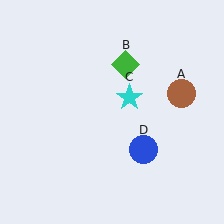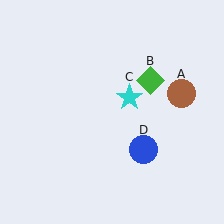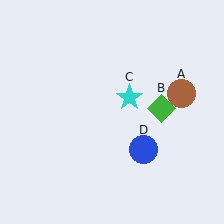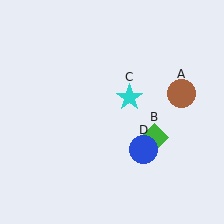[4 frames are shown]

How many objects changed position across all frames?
1 object changed position: green diamond (object B).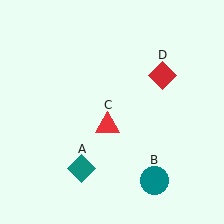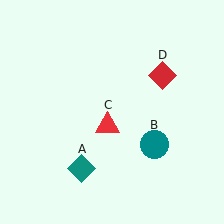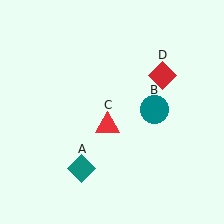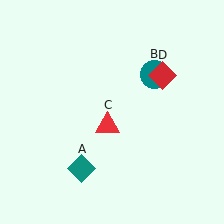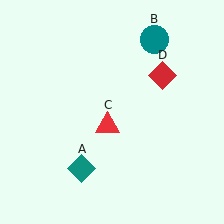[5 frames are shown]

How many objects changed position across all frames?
1 object changed position: teal circle (object B).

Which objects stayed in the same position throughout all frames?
Teal diamond (object A) and red triangle (object C) and red diamond (object D) remained stationary.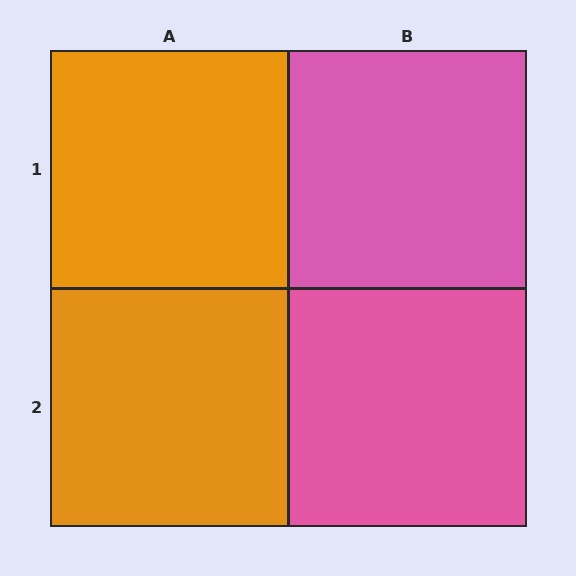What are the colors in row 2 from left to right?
Orange, pink.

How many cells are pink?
2 cells are pink.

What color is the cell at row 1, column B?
Pink.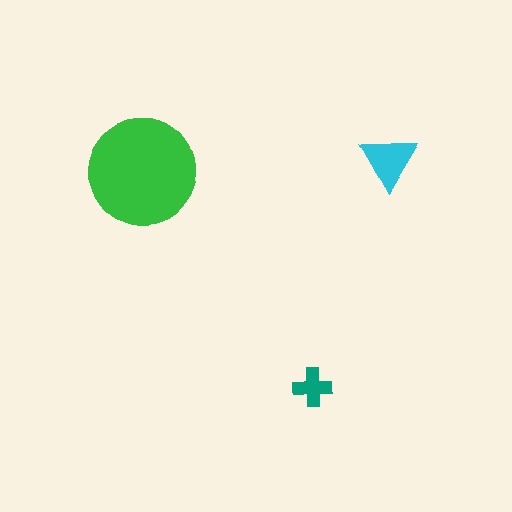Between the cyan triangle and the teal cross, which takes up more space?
The cyan triangle.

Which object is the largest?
The green circle.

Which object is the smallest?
The teal cross.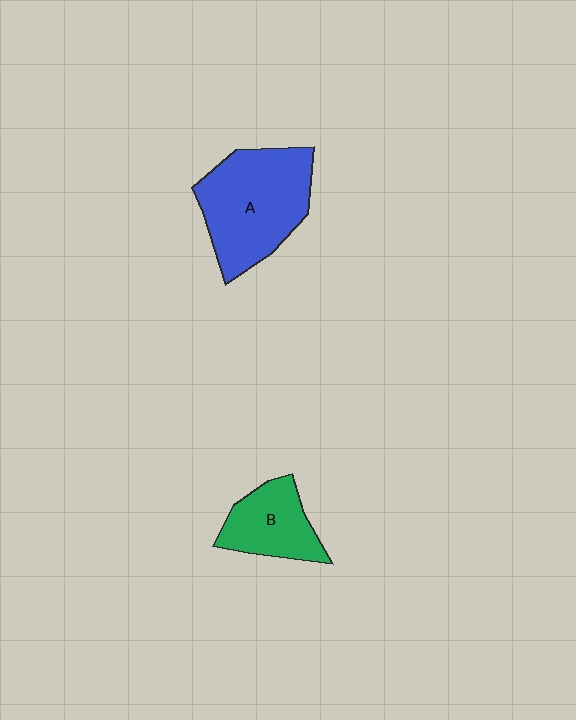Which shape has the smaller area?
Shape B (green).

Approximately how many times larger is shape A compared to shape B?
Approximately 1.8 times.